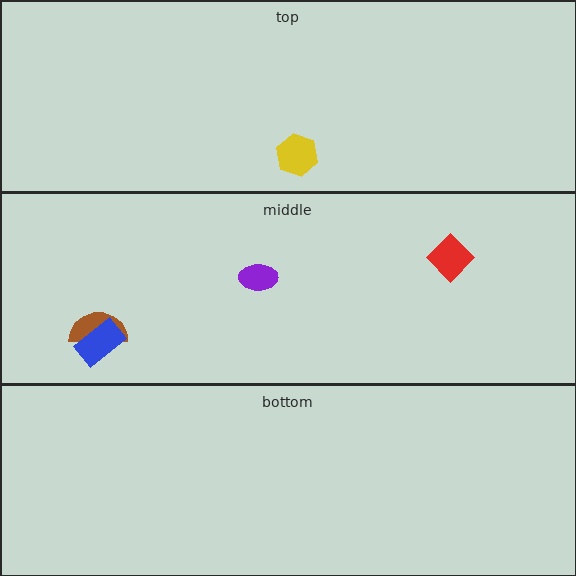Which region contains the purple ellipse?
The middle region.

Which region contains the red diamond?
The middle region.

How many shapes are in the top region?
1.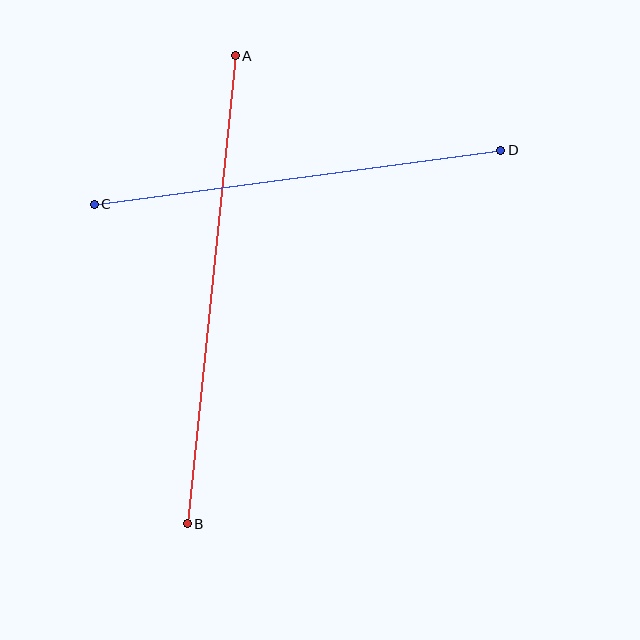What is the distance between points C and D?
The distance is approximately 410 pixels.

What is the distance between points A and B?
The distance is approximately 471 pixels.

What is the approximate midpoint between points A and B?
The midpoint is at approximately (211, 290) pixels.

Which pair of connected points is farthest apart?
Points A and B are farthest apart.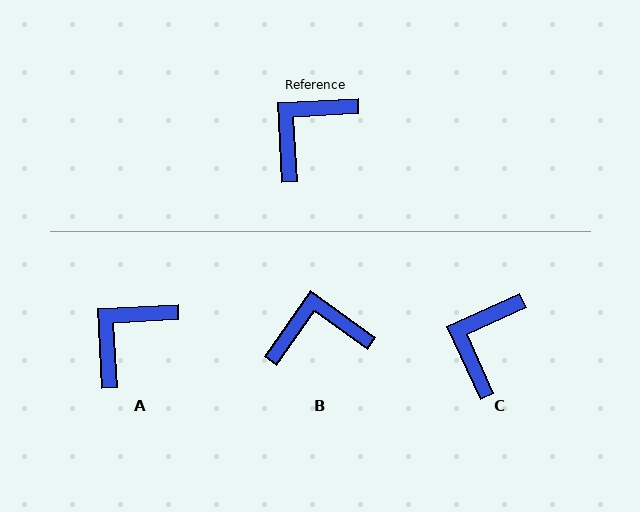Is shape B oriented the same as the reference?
No, it is off by about 38 degrees.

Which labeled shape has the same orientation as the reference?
A.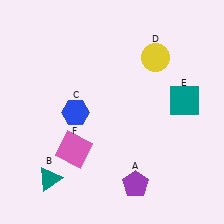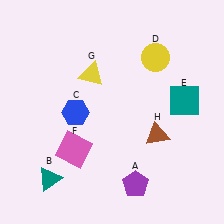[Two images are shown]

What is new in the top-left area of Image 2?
A yellow triangle (G) was added in the top-left area of Image 2.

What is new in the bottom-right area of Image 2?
A brown triangle (H) was added in the bottom-right area of Image 2.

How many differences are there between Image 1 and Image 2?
There are 2 differences between the two images.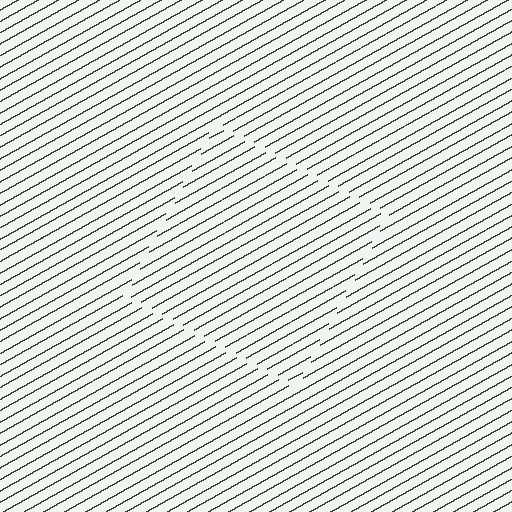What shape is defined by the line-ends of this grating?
An illusory square. The interior of the shape contains the same grating, shifted by half a period — the contour is defined by the phase discontinuity where line-ends from the inner and outer gratings abut.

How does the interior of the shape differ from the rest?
The interior of the shape contains the same grating, shifted by half a period — the contour is defined by the phase discontinuity where line-ends from the inner and outer gratings abut.